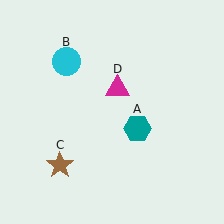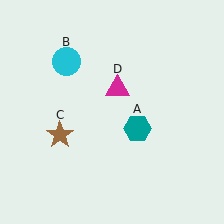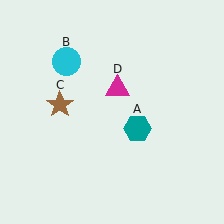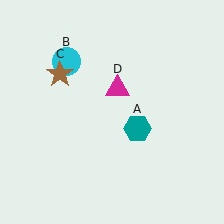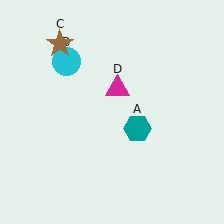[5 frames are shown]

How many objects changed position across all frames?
1 object changed position: brown star (object C).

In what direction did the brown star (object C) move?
The brown star (object C) moved up.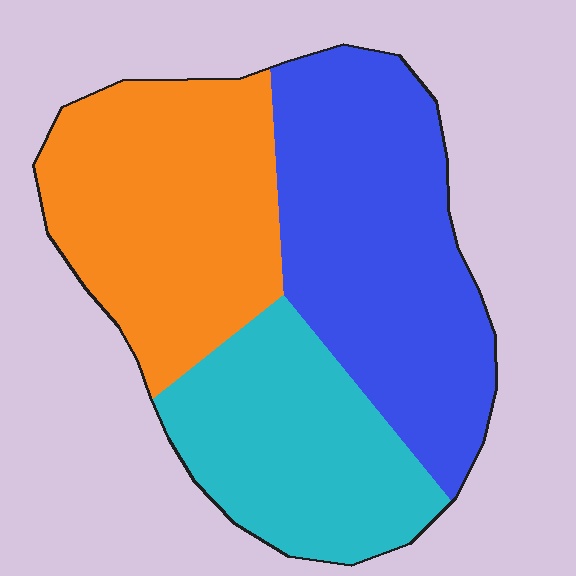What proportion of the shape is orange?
Orange takes up about one third (1/3) of the shape.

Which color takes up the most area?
Blue, at roughly 40%.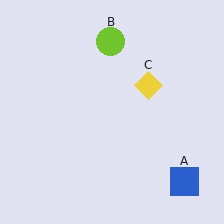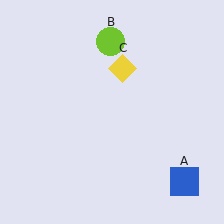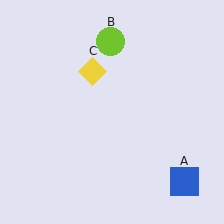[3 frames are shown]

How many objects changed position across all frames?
1 object changed position: yellow diamond (object C).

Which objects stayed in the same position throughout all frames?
Blue square (object A) and lime circle (object B) remained stationary.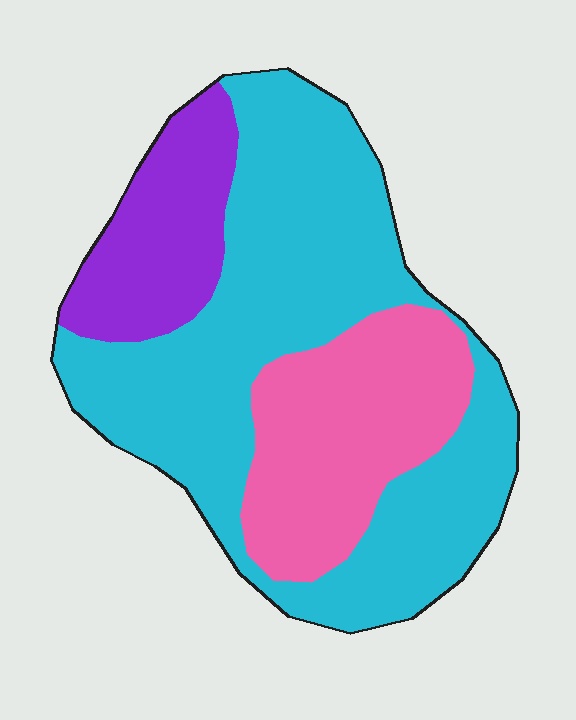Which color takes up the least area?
Purple, at roughly 15%.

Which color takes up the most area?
Cyan, at roughly 60%.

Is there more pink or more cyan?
Cyan.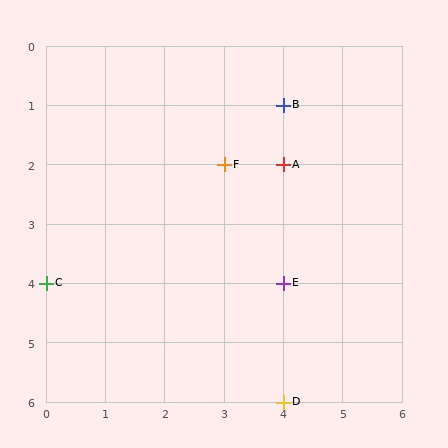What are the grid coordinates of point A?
Point A is at grid coordinates (4, 2).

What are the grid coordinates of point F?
Point F is at grid coordinates (3, 2).